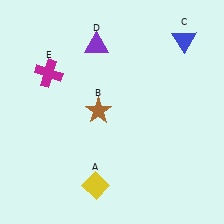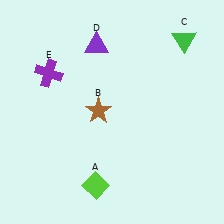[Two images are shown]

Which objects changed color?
A changed from yellow to lime. C changed from blue to green. E changed from magenta to purple.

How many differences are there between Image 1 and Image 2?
There are 3 differences between the two images.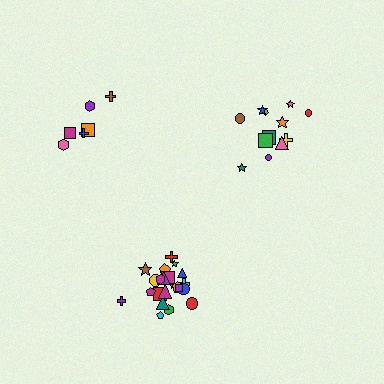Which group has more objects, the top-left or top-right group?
The top-right group.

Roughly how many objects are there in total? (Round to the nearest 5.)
Roughly 40 objects in total.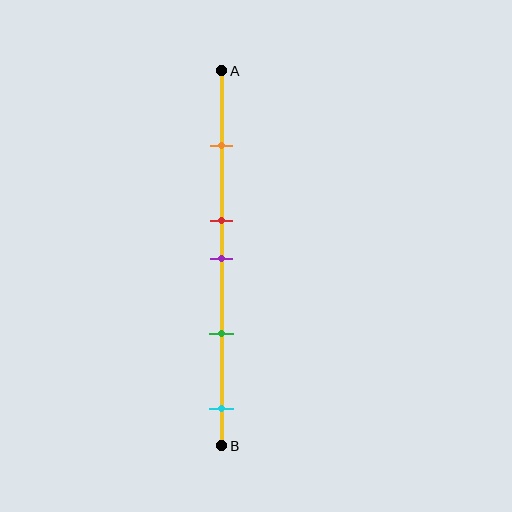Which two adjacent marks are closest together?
The red and purple marks are the closest adjacent pair.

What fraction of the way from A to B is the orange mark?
The orange mark is approximately 20% (0.2) of the way from A to B.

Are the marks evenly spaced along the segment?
No, the marks are not evenly spaced.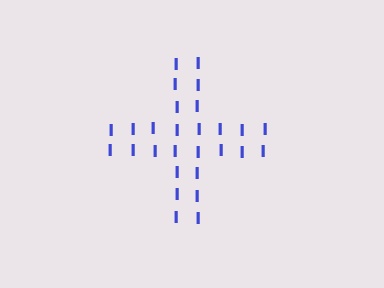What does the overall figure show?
The overall figure shows a cross.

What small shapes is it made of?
It is made of small letter I's.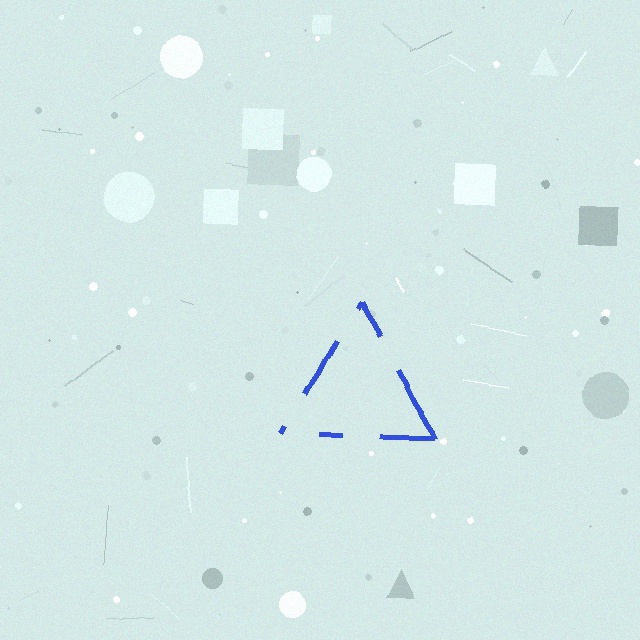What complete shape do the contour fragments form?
The contour fragments form a triangle.